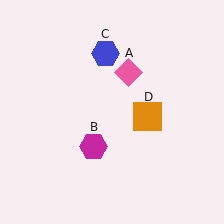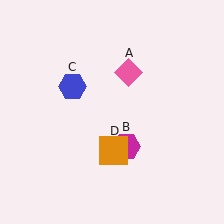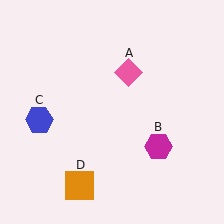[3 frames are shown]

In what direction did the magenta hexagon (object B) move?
The magenta hexagon (object B) moved right.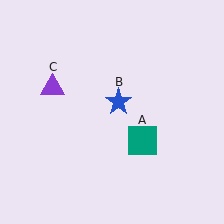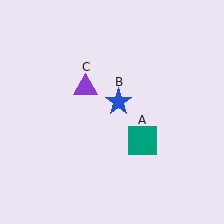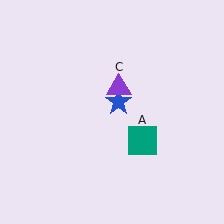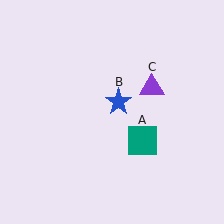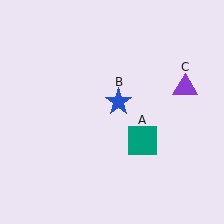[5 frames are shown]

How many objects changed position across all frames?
1 object changed position: purple triangle (object C).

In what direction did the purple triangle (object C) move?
The purple triangle (object C) moved right.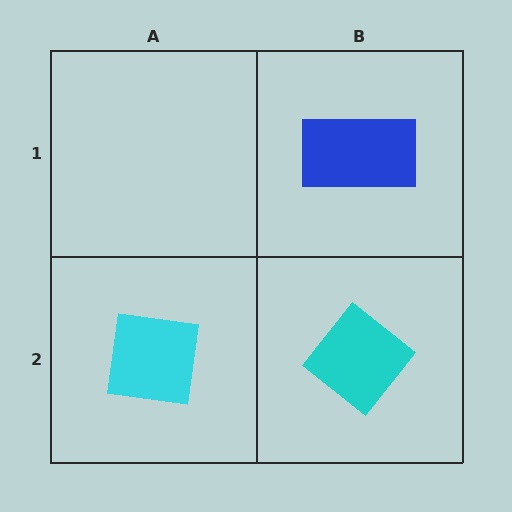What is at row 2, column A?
A cyan square.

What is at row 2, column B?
A cyan diamond.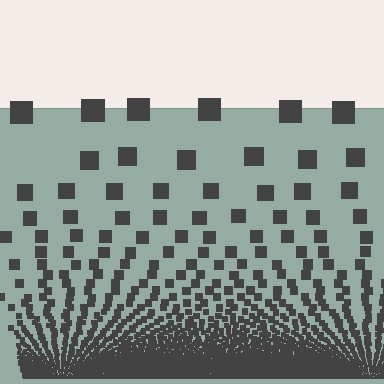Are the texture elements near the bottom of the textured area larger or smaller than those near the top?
Smaller. The gradient is inverted — elements near the bottom are smaller and denser.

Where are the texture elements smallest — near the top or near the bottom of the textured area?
Near the bottom.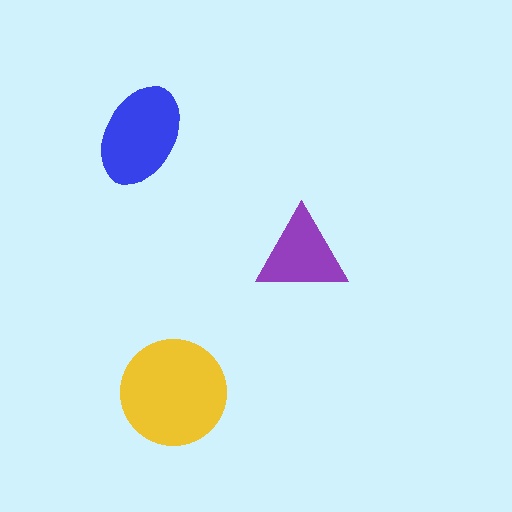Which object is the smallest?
The purple triangle.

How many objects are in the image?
There are 3 objects in the image.